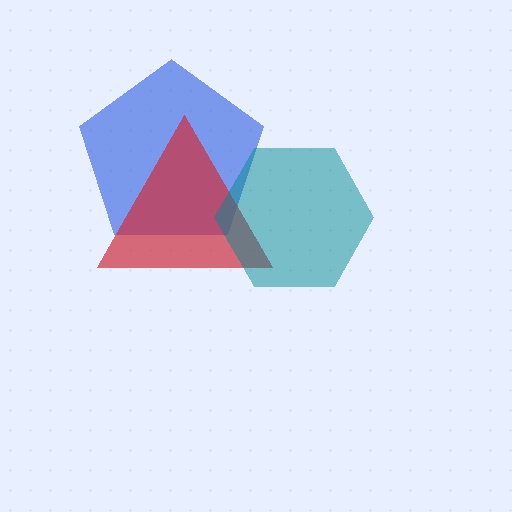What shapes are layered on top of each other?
The layered shapes are: a blue pentagon, a red triangle, a teal hexagon.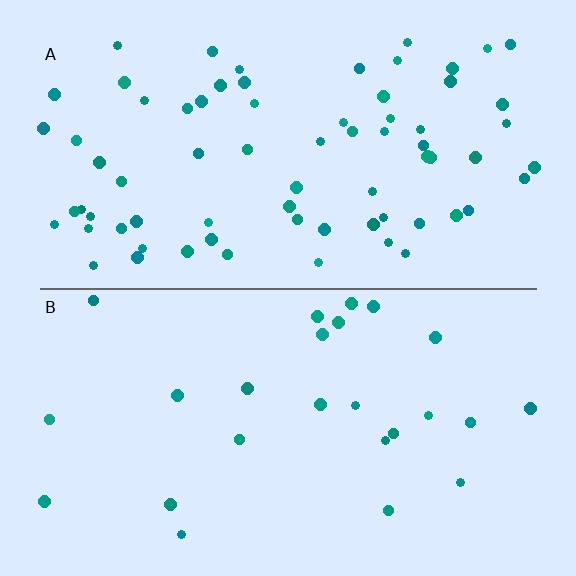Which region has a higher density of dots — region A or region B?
A (the top).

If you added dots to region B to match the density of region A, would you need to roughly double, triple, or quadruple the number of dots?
Approximately triple.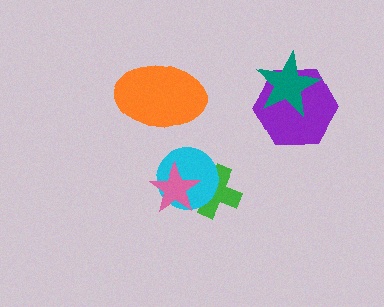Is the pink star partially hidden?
No, no other shape covers it.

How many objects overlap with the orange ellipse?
0 objects overlap with the orange ellipse.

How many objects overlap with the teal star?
1 object overlaps with the teal star.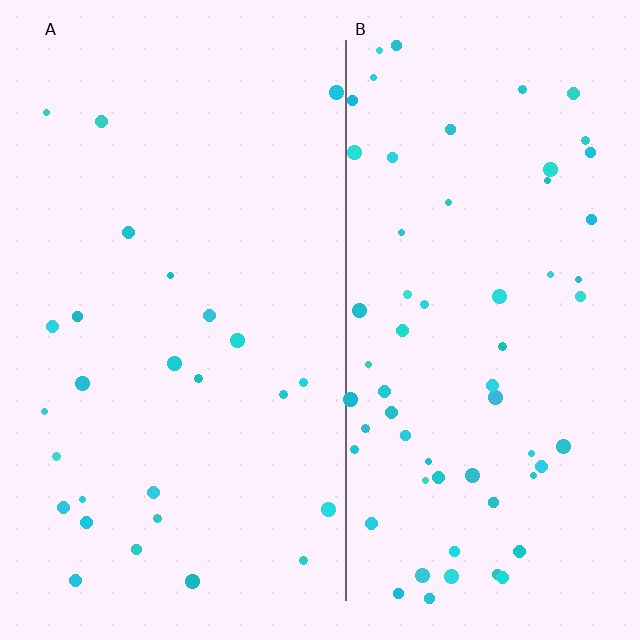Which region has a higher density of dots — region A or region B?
B (the right).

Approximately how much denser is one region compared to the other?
Approximately 2.4× — region B over region A.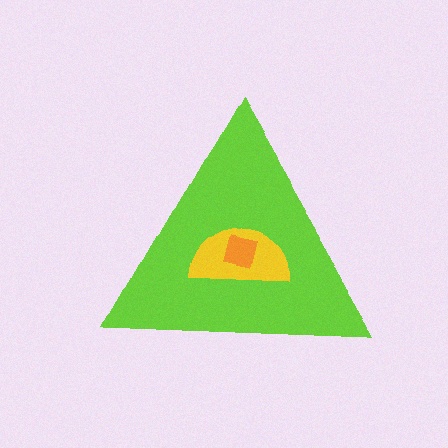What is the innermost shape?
The orange square.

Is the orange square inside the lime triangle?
Yes.